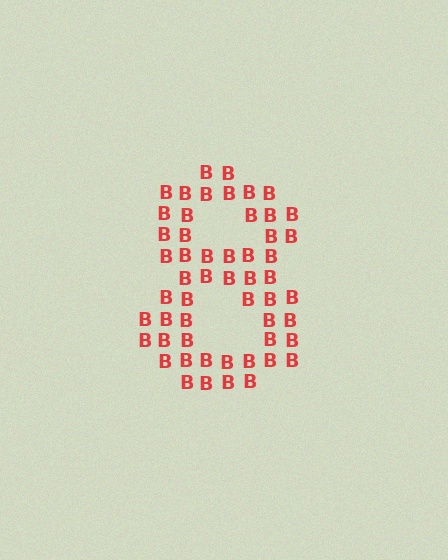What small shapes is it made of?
It is made of small letter B's.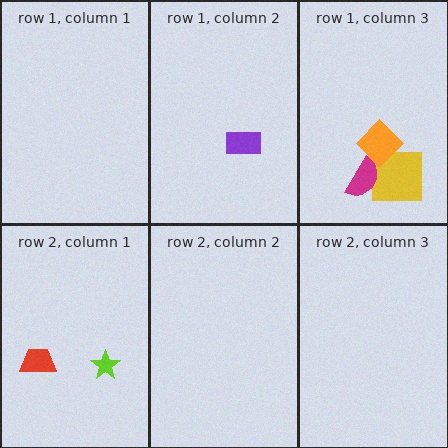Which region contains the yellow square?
The row 1, column 3 region.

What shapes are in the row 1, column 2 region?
The purple rectangle.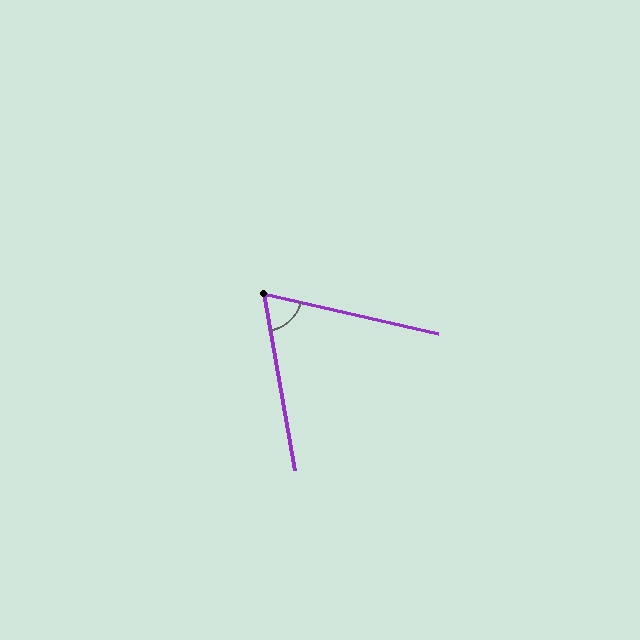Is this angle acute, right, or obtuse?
It is acute.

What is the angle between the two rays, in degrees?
Approximately 67 degrees.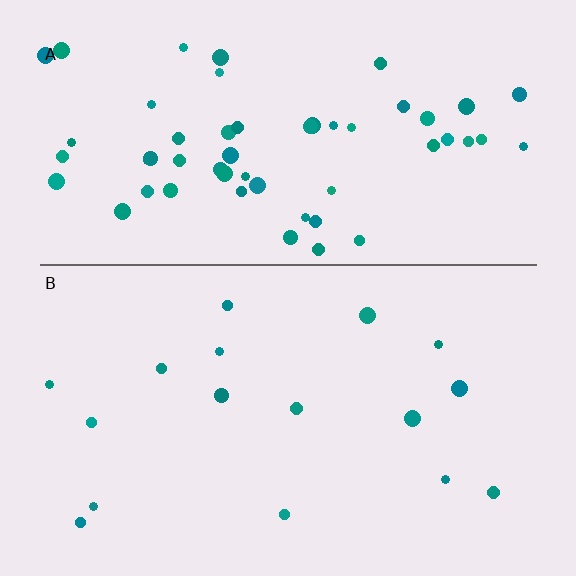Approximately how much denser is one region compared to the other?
Approximately 3.3× — region A over region B.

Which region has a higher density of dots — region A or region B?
A (the top).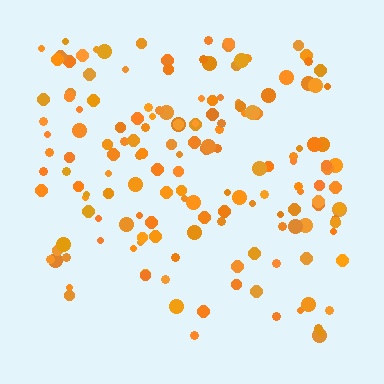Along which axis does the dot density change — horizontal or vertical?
Vertical.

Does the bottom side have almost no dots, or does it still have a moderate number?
Still a moderate number, just noticeably fewer than the top.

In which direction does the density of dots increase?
From bottom to top, with the top side densest.